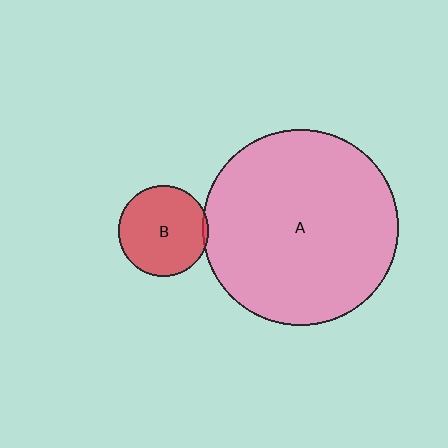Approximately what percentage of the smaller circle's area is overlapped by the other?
Approximately 5%.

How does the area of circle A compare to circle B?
Approximately 4.6 times.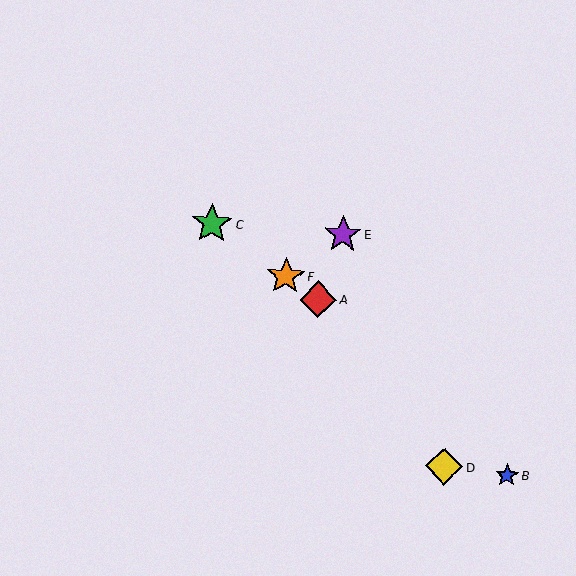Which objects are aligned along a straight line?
Objects A, C, F are aligned along a straight line.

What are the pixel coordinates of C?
Object C is at (212, 224).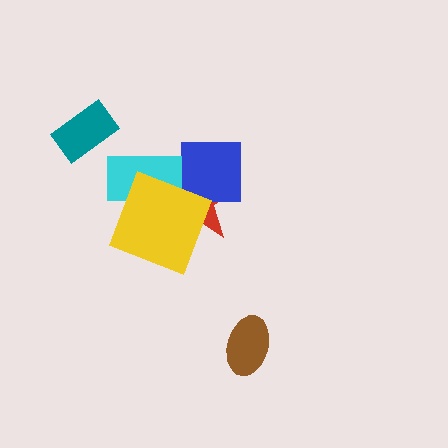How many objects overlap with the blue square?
1 object overlaps with the blue square.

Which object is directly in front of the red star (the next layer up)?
The blue square is directly in front of the red star.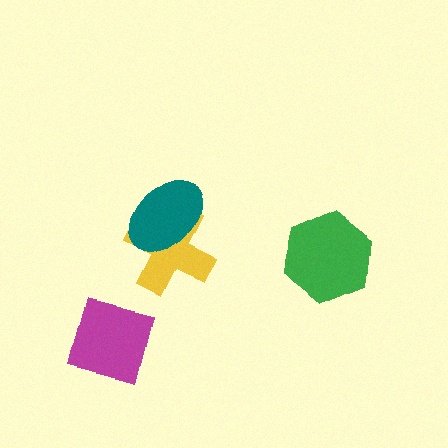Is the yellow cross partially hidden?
Yes, it is partially covered by another shape.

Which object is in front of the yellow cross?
The teal ellipse is in front of the yellow cross.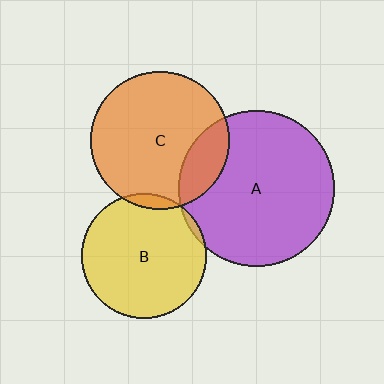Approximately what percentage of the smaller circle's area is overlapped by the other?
Approximately 5%.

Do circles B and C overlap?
Yes.